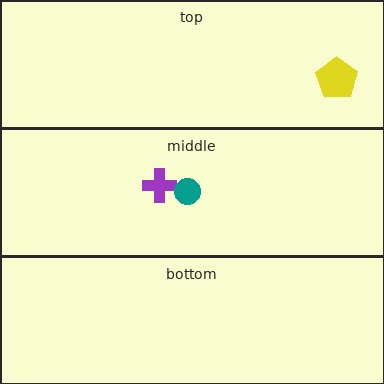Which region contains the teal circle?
The middle region.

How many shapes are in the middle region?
2.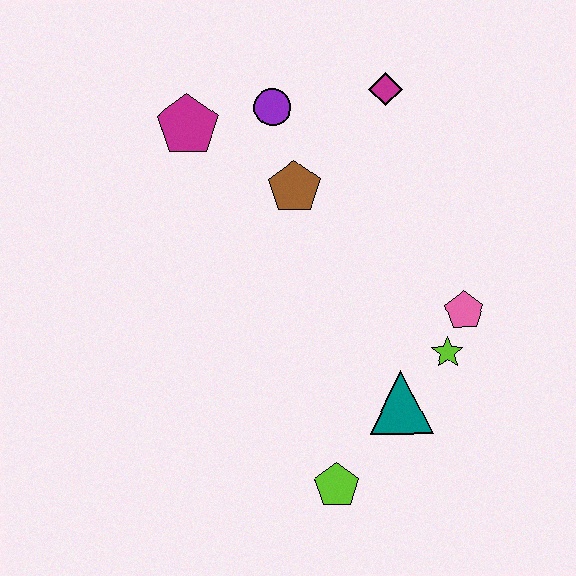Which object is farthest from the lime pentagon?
The magenta diamond is farthest from the lime pentagon.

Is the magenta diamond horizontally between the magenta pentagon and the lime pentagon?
No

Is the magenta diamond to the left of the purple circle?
No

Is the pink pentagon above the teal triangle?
Yes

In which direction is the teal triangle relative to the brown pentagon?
The teal triangle is below the brown pentagon.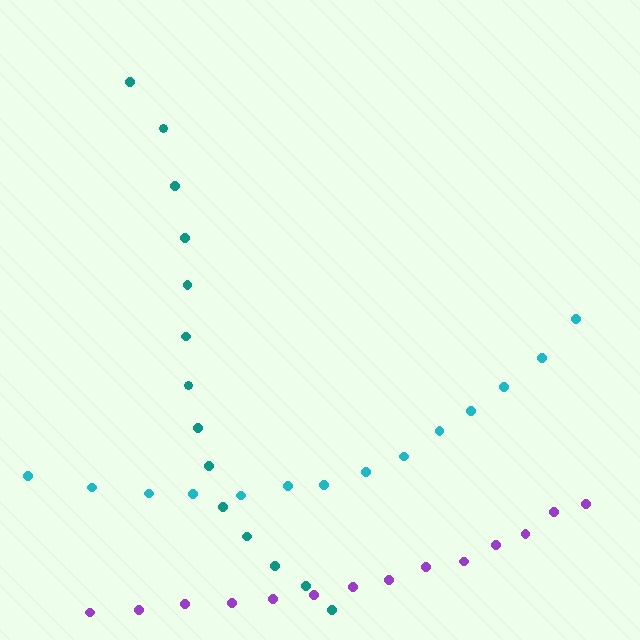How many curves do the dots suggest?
There are 3 distinct paths.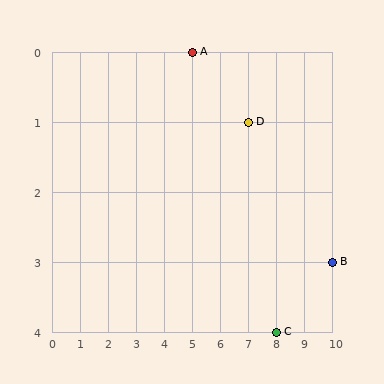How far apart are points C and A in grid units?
Points C and A are 3 columns and 4 rows apart (about 5.0 grid units diagonally).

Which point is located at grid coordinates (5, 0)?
Point A is at (5, 0).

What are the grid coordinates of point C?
Point C is at grid coordinates (8, 4).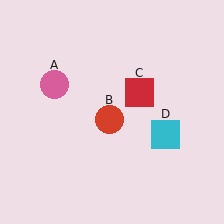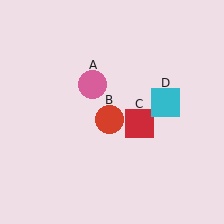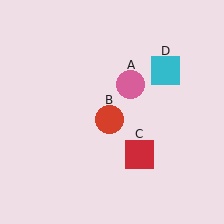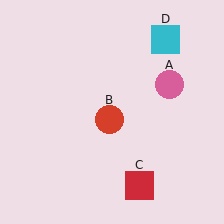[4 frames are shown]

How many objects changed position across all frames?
3 objects changed position: pink circle (object A), red square (object C), cyan square (object D).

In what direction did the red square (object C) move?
The red square (object C) moved down.